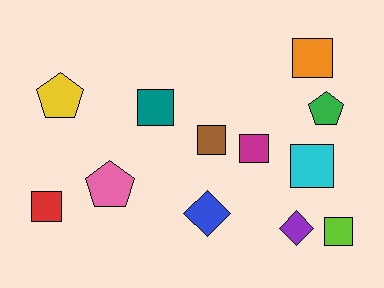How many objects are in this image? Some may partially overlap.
There are 12 objects.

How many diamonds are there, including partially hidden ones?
There are 2 diamonds.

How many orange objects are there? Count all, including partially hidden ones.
There is 1 orange object.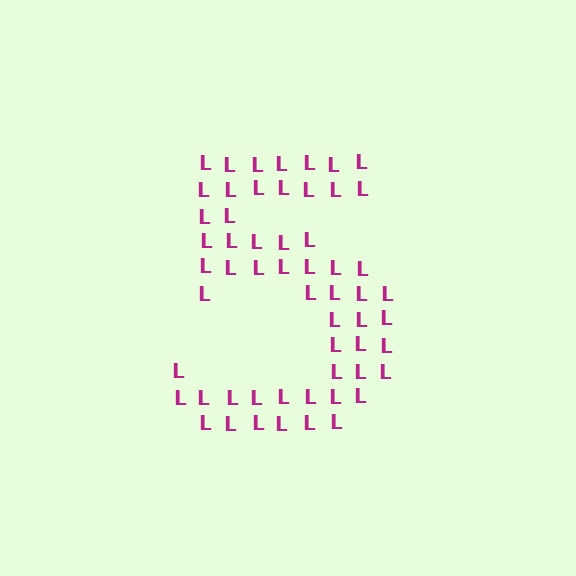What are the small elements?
The small elements are letter L's.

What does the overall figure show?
The overall figure shows the digit 5.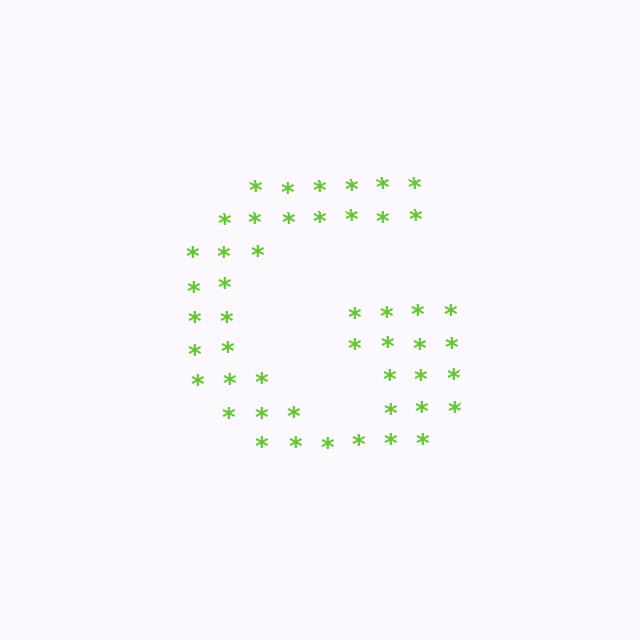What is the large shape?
The large shape is the letter G.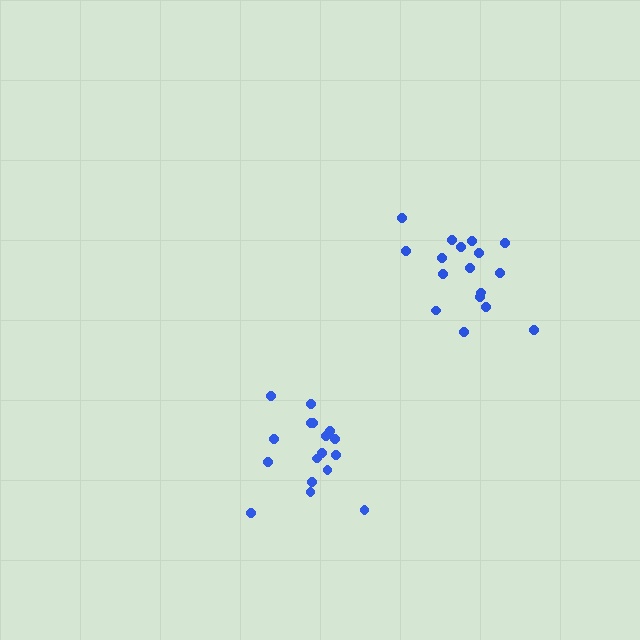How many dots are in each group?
Group 1: 17 dots, Group 2: 17 dots (34 total).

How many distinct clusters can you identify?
There are 2 distinct clusters.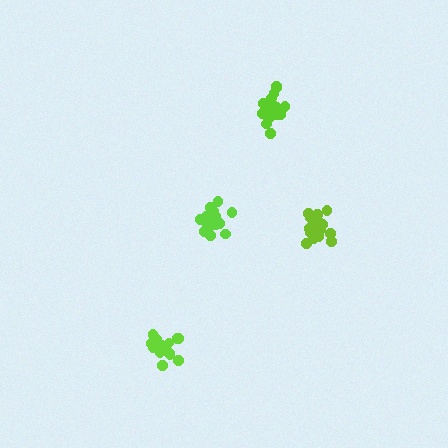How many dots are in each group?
Group 1: 15 dots, Group 2: 19 dots, Group 3: 16 dots, Group 4: 21 dots (71 total).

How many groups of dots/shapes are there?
There are 4 groups.